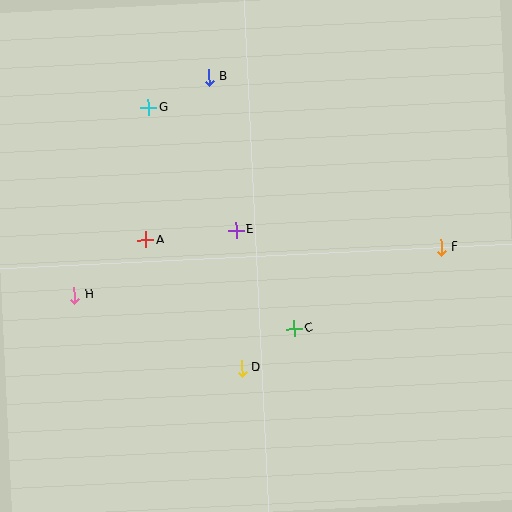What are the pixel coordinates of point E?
Point E is at (236, 230).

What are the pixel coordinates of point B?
Point B is at (209, 77).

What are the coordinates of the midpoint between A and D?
The midpoint between A and D is at (194, 304).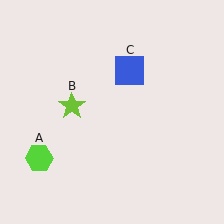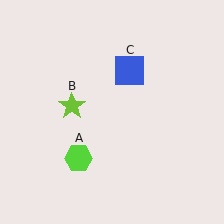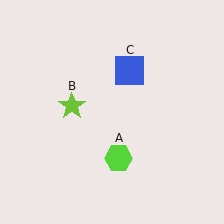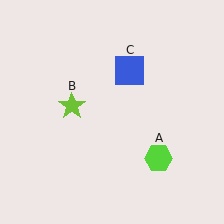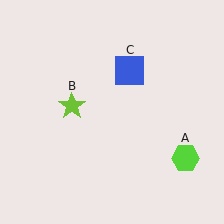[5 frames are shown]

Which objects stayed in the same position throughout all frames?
Lime star (object B) and blue square (object C) remained stationary.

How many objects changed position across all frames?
1 object changed position: lime hexagon (object A).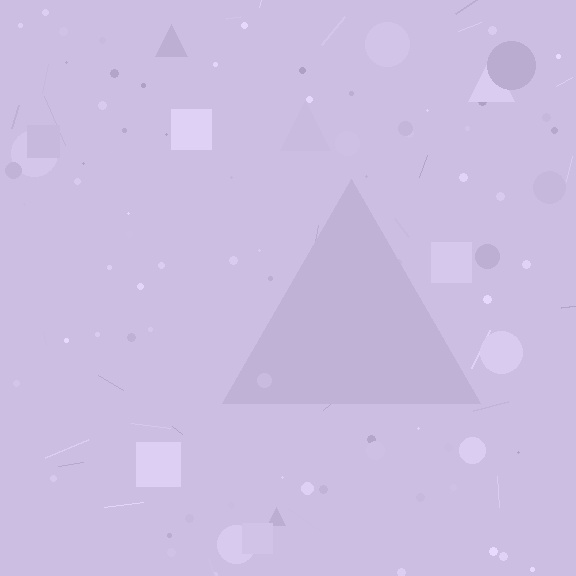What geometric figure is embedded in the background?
A triangle is embedded in the background.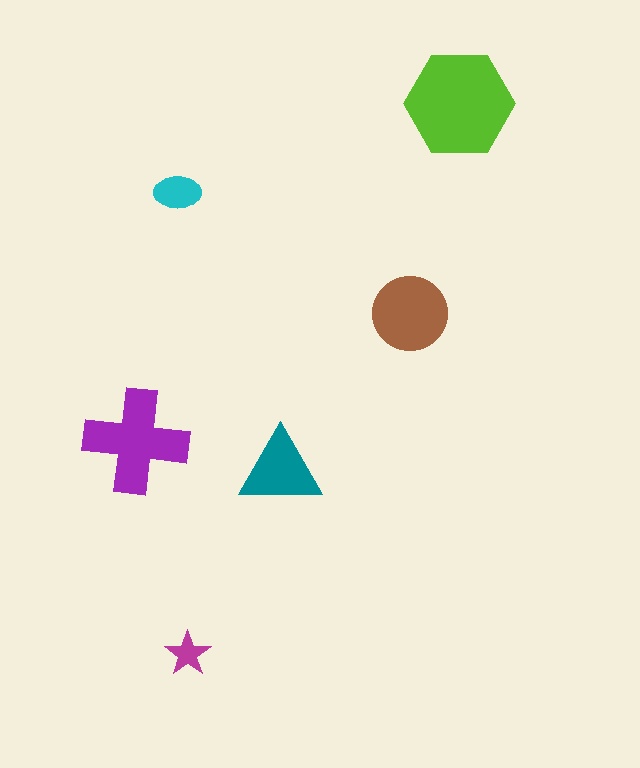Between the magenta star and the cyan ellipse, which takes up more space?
The cyan ellipse.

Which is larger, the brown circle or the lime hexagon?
The lime hexagon.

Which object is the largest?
The lime hexagon.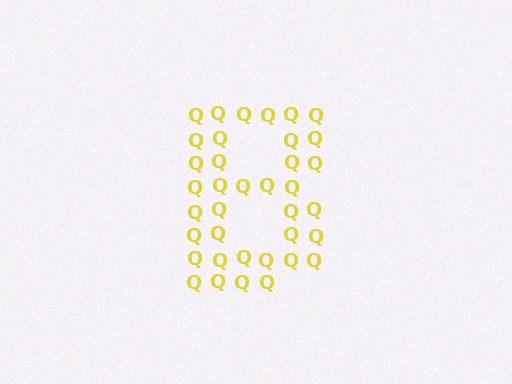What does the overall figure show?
The overall figure shows the letter B.